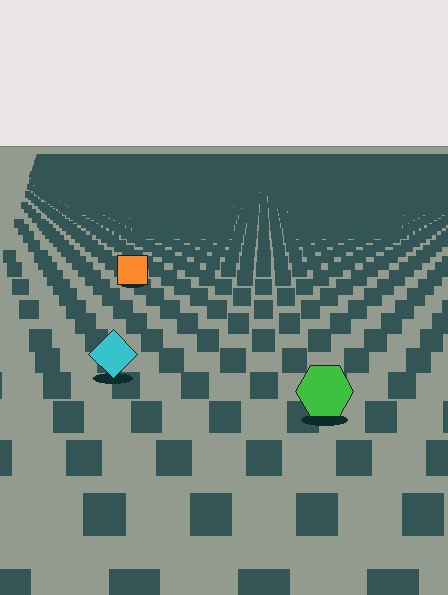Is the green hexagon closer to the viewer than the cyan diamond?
Yes. The green hexagon is closer — you can tell from the texture gradient: the ground texture is coarser near it.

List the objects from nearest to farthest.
From nearest to farthest: the green hexagon, the cyan diamond, the orange square.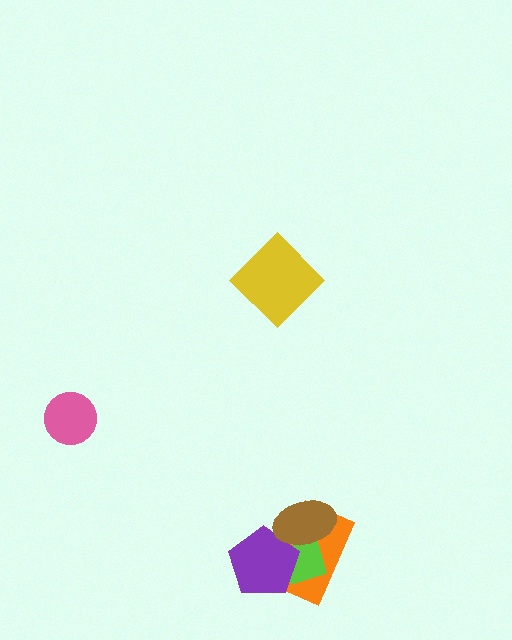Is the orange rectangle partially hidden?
Yes, it is partially covered by another shape.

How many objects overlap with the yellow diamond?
0 objects overlap with the yellow diamond.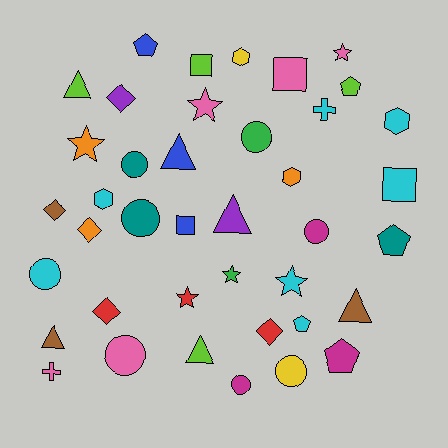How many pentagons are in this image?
There are 5 pentagons.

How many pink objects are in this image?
There are 5 pink objects.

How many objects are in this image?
There are 40 objects.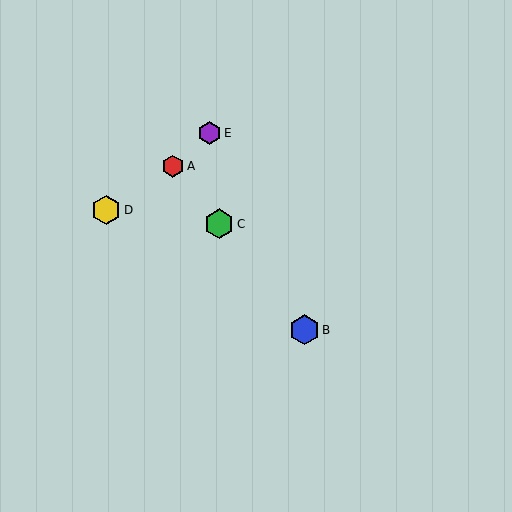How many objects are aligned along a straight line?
3 objects (A, B, C) are aligned along a straight line.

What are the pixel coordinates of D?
Object D is at (106, 210).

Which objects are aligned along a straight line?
Objects A, B, C are aligned along a straight line.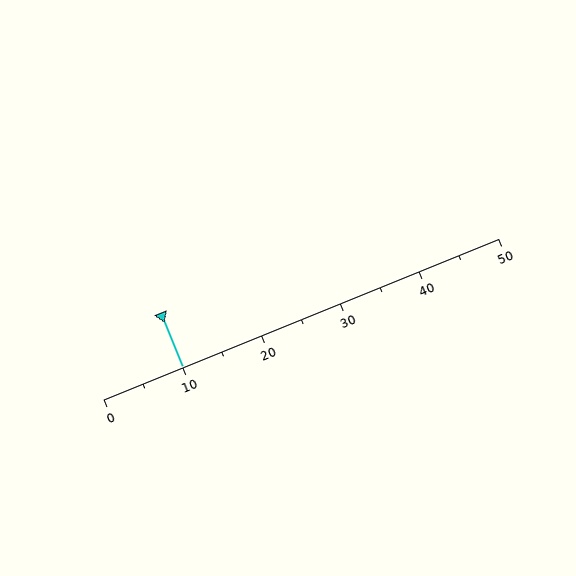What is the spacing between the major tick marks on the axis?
The major ticks are spaced 10 apart.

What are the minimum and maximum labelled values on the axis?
The axis runs from 0 to 50.